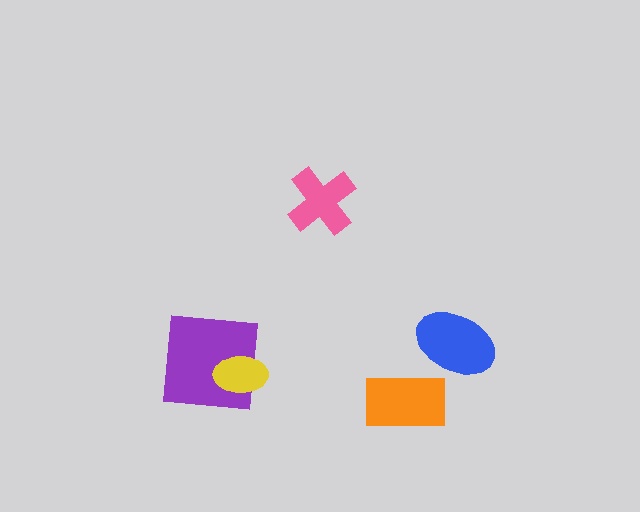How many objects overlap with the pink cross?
0 objects overlap with the pink cross.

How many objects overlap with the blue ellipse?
0 objects overlap with the blue ellipse.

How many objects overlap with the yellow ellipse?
1 object overlaps with the yellow ellipse.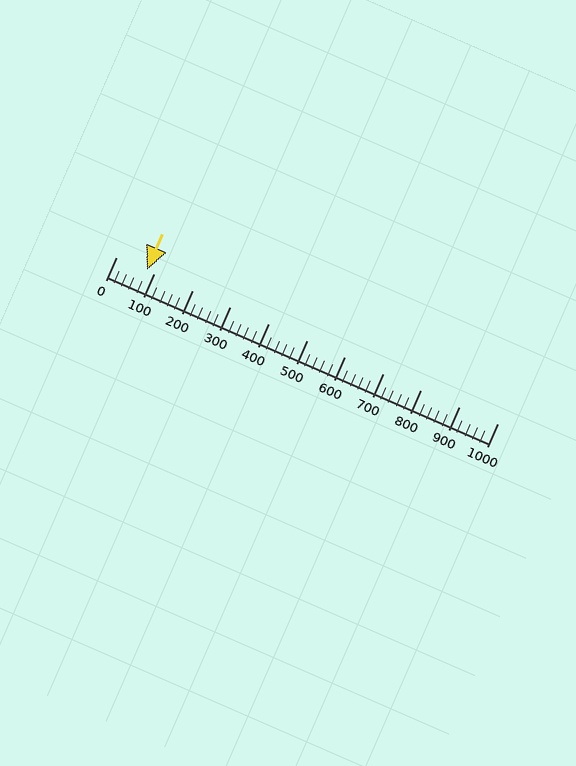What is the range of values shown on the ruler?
The ruler shows values from 0 to 1000.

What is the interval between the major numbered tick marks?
The major tick marks are spaced 100 units apart.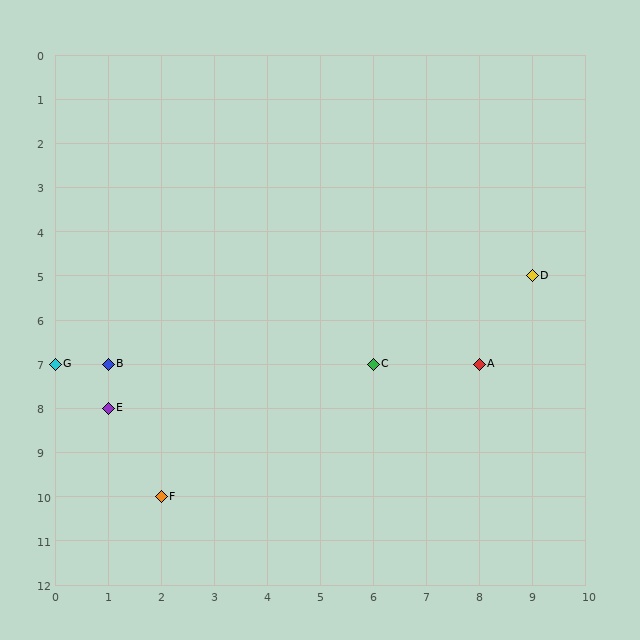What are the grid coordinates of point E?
Point E is at grid coordinates (1, 8).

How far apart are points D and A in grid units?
Points D and A are 1 column and 2 rows apart (about 2.2 grid units diagonally).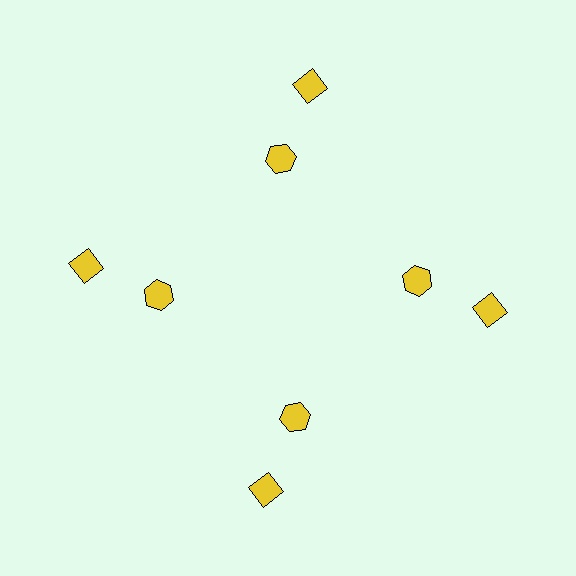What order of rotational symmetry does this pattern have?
This pattern has 4-fold rotational symmetry.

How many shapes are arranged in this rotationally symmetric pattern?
There are 8 shapes, arranged in 4 groups of 2.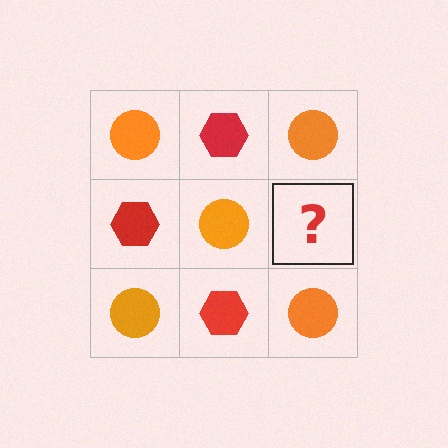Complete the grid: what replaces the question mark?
The question mark should be replaced with a red hexagon.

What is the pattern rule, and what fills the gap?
The rule is that it alternates orange circle and red hexagon in a checkerboard pattern. The gap should be filled with a red hexagon.